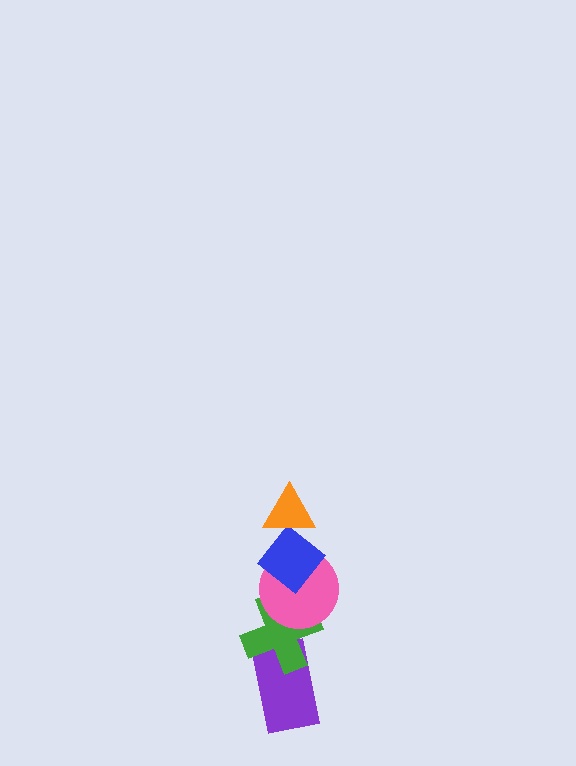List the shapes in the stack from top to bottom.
From top to bottom: the orange triangle, the blue diamond, the pink circle, the green cross, the purple rectangle.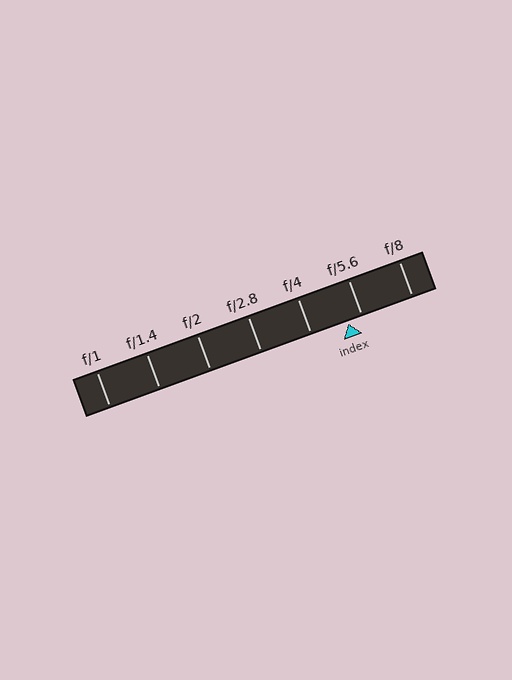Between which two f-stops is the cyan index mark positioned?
The index mark is between f/4 and f/5.6.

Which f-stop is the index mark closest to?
The index mark is closest to f/5.6.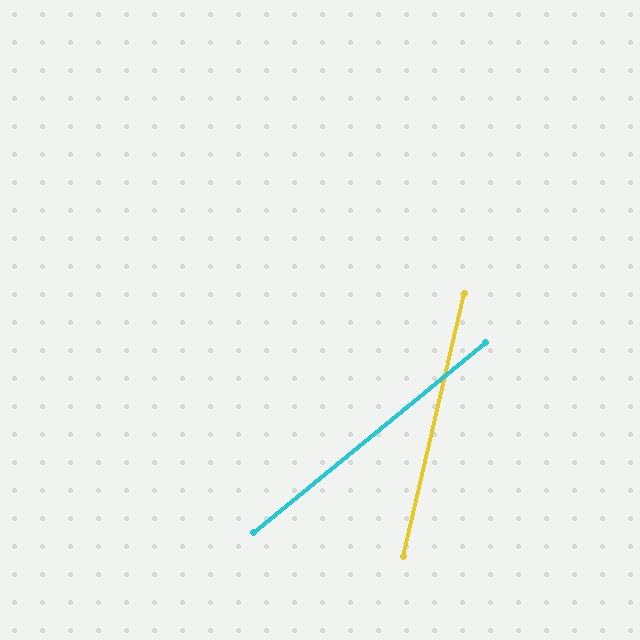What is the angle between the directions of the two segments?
Approximately 38 degrees.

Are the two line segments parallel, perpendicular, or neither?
Neither parallel nor perpendicular — they differ by about 38°.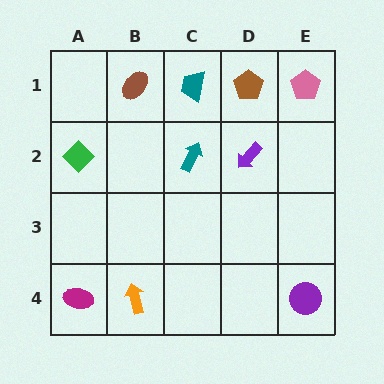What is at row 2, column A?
A green diamond.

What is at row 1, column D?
A brown pentagon.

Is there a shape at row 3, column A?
No, that cell is empty.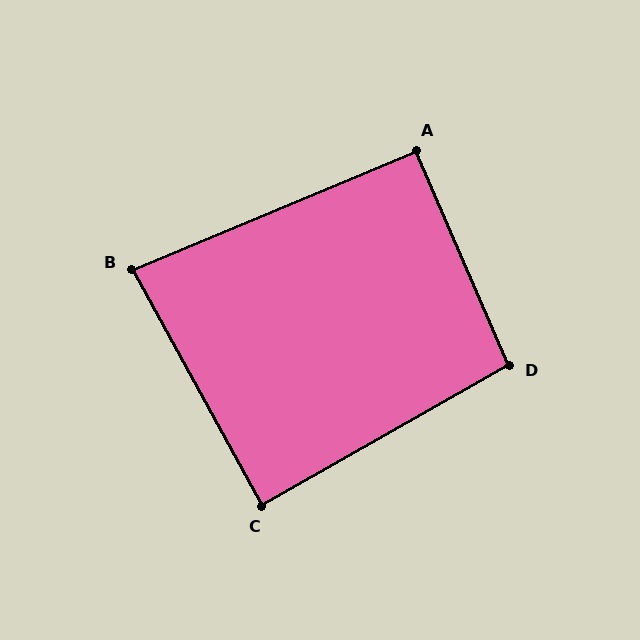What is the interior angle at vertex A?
Approximately 91 degrees (approximately right).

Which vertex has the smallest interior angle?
B, at approximately 84 degrees.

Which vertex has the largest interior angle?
D, at approximately 96 degrees.